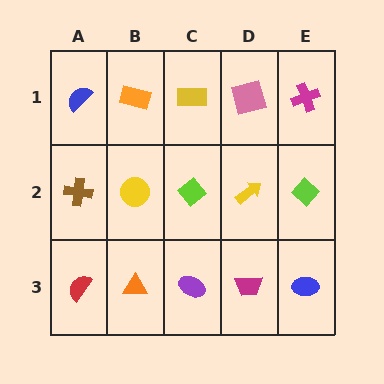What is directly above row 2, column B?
An orange rectangle.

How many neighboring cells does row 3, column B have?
3.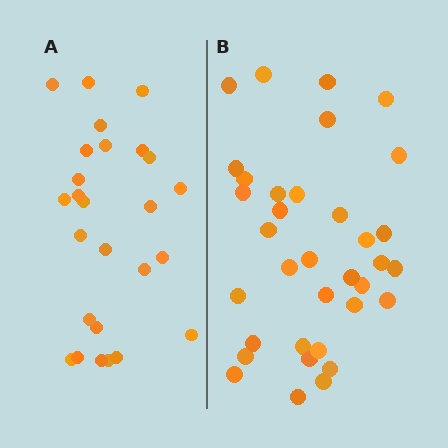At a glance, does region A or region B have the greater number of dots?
Region B (the right region) has more dots.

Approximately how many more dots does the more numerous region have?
Region B has roughly 8 or so more dots than region A.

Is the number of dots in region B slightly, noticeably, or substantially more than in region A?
Region B has noticeably more, but not dramatically so. The ratio is roughly 1.3 to 1.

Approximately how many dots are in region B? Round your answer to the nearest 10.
About 40 dots. (The exact count is 35, which rounds to 40.)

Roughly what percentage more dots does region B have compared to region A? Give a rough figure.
About 35% more.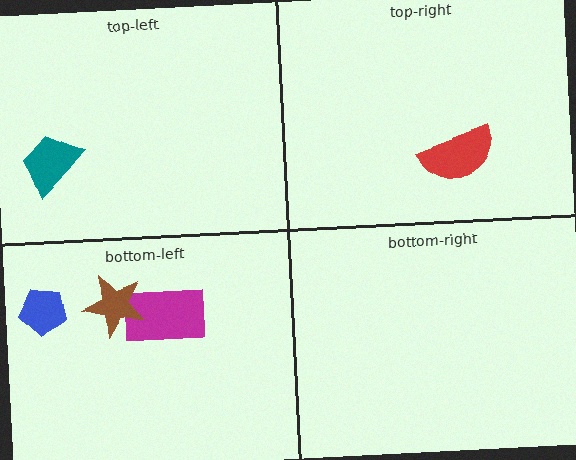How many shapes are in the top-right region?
1.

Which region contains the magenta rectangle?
The bottom-left region.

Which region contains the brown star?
The bottom-left region.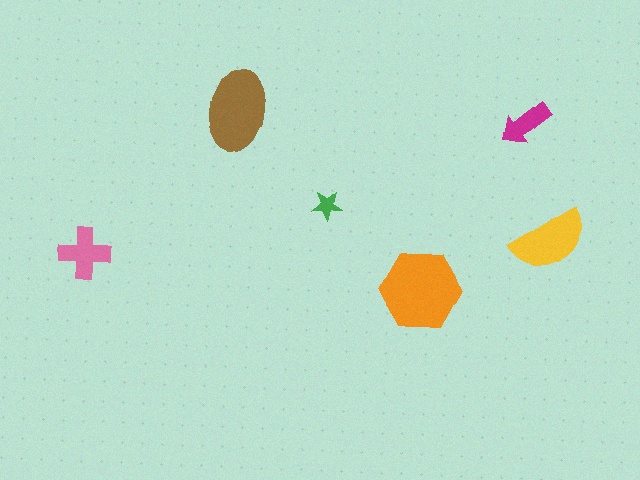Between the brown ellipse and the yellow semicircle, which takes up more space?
The brown ellipse.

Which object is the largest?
The orange hexagon.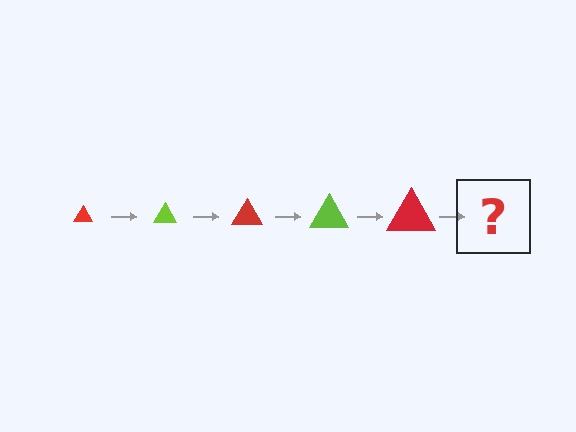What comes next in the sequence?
The next element should be a lime triangle, larger than the previous one.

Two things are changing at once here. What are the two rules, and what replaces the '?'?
The two rules are that the triangle grows larger each step and the color cycles through red and lime. The '?' should be a lime triangle, larger than the previous one.